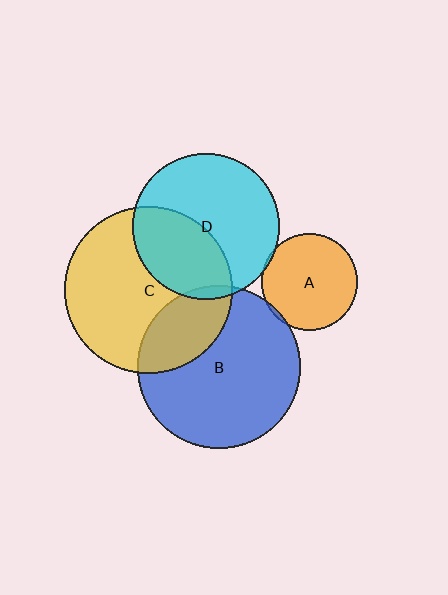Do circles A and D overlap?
Yes.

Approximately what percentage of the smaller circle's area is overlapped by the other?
Approximately 5%.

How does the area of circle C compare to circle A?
Approximately 3.0 times.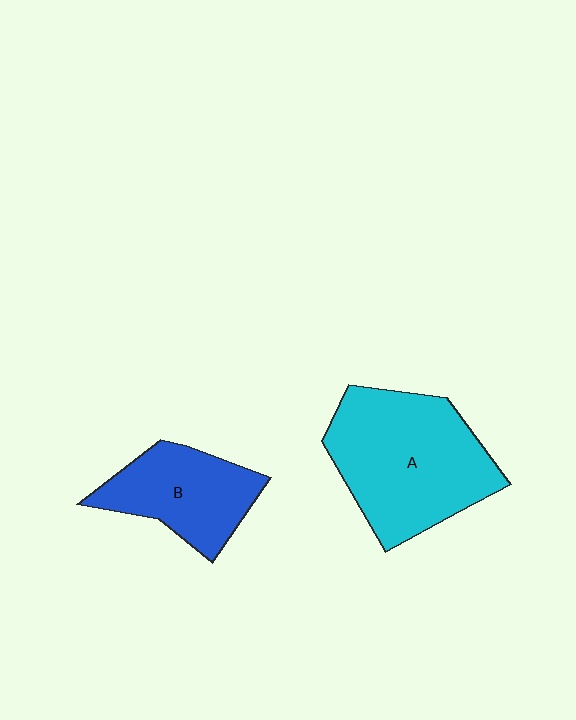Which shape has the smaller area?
Shape B (blue).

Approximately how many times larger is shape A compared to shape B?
Approximately 1.6 times.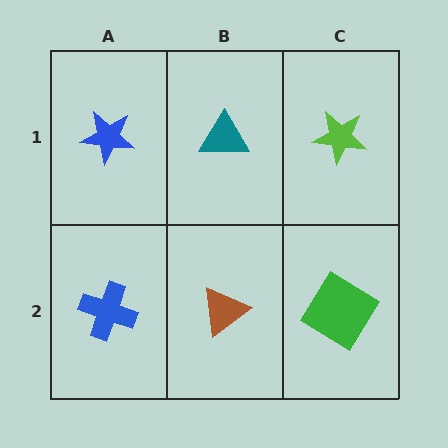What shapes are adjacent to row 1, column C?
A green diamond (row 2, column C), a teal triangle (row 1, column B).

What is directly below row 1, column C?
A green diamond.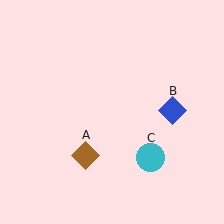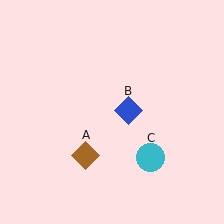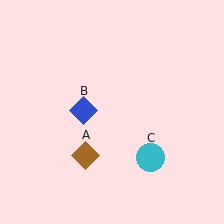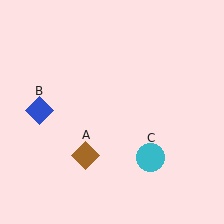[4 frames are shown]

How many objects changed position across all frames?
1 object changed position: blue diamond (object B).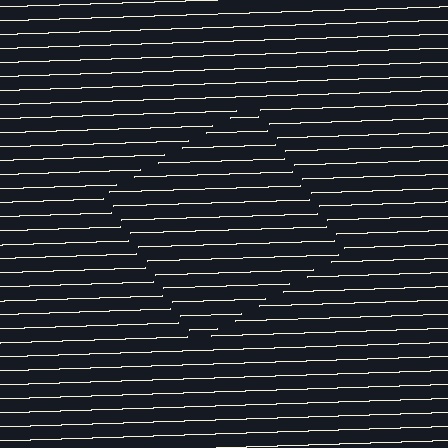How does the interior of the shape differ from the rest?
The interior of the shape contains the same grating, shifted by half a period — the contour is defined by the phase discontinuity where line-ends from the inner and outer gratings abut.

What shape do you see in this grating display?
An illusory square. The interior of the shape contains the same grating, shifted by half a period — the contour is defined by the phase discontinuity where line-ends from the inner and outer gratings abut.